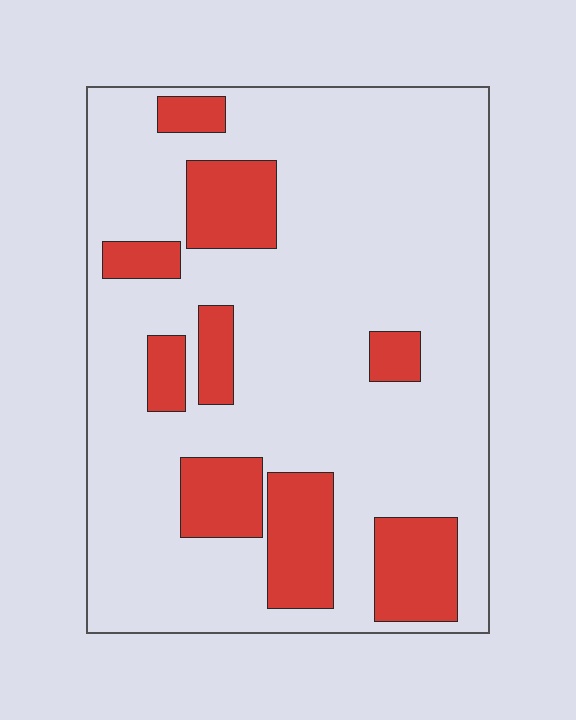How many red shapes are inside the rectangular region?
9.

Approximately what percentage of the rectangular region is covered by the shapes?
Approximately 20%.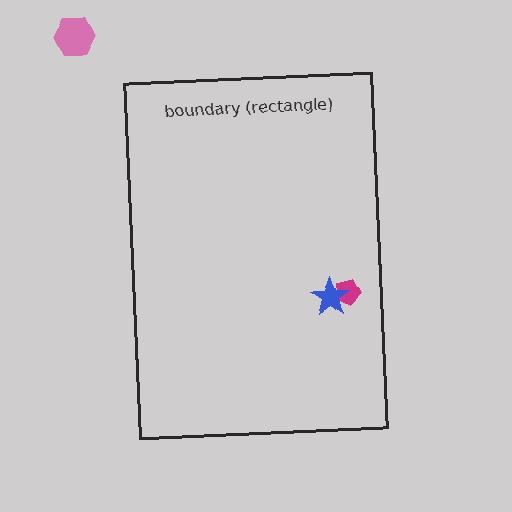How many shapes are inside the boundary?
2 inside, 1 outside.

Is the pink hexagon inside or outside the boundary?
Outside.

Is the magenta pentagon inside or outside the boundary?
Inside.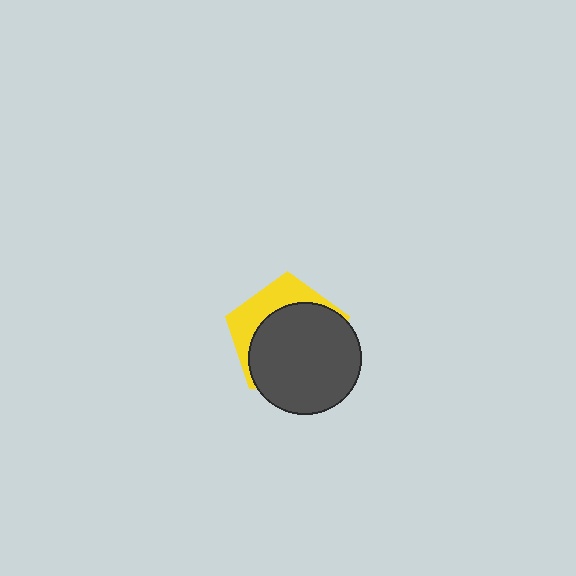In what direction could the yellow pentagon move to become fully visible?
The yellow pentagon could move toward the upper-left. That would shift it out from behind the dark gray circle entirely.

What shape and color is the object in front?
The object in front is a dark gray circle.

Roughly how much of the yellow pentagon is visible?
A small part of it is visible (roughly 32%).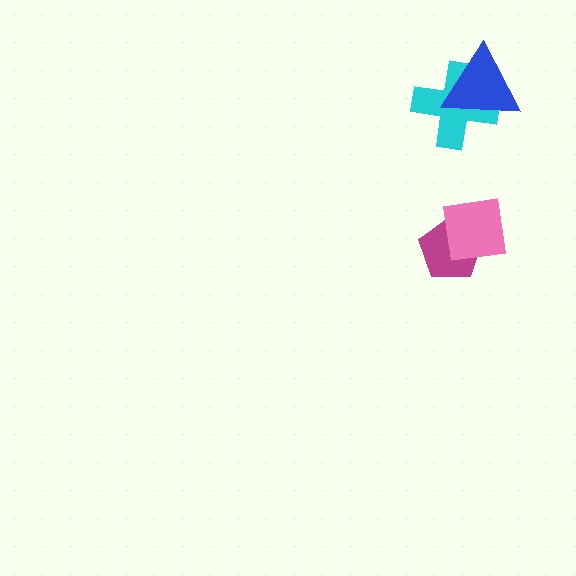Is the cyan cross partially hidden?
Yes, it is partially covered by another shape.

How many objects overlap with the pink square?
1 object overlaps with the pink square.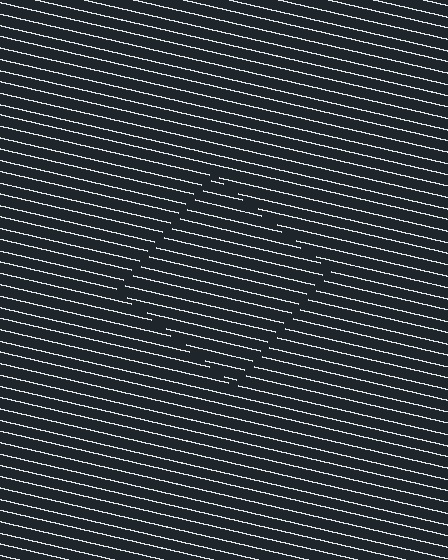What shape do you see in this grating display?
An illusory square. The interior of the shape contains the same grating, shifted by half a period — the contour is defined by the phase discontinuity where line-ends from the inner and outer gratings abut.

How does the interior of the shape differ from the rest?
The interior of the shape contains the same grating, shifted by half a period — the contour is defined by the phase discontinuity where line-ends from the inner and outer gratings abut.